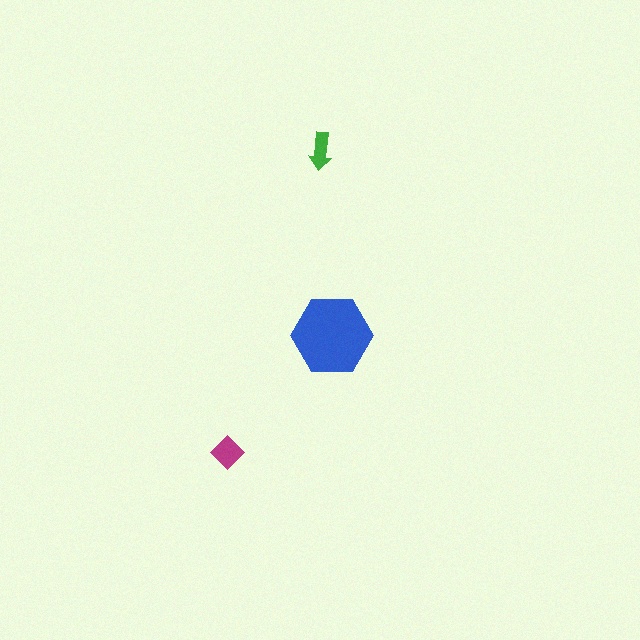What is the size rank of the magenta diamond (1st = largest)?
2nd.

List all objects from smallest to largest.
The green arrow, the magenta diamond, the blue hexagon.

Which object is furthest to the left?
The magenta diamond is leftmost.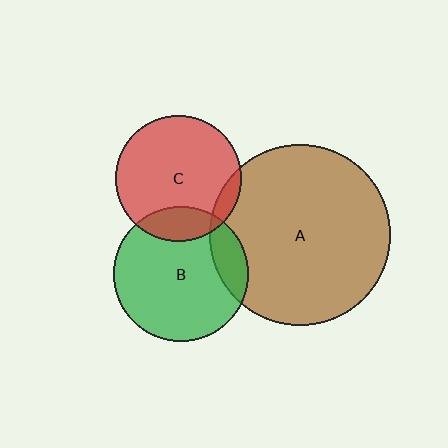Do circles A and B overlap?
Yes.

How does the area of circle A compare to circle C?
Approximately 2.1 times.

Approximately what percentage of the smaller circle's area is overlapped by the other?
Approximately 15%.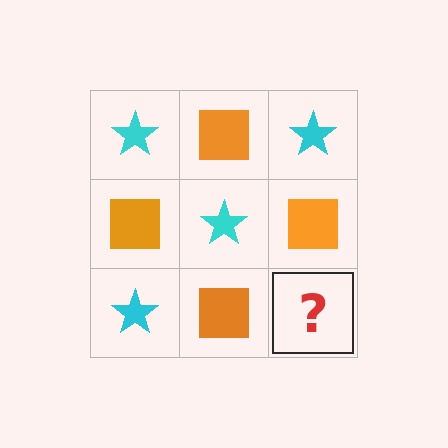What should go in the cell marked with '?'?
The missing cell should contain a cyan star.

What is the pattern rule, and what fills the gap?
The rule is that it alternates cyan star and orange square in a checkerboard pattern. The gap should be filled with a cyan star.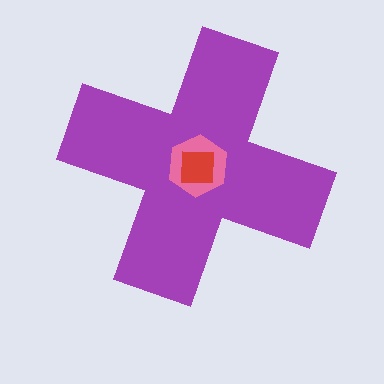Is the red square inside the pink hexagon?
Yes.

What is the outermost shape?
The purple cross.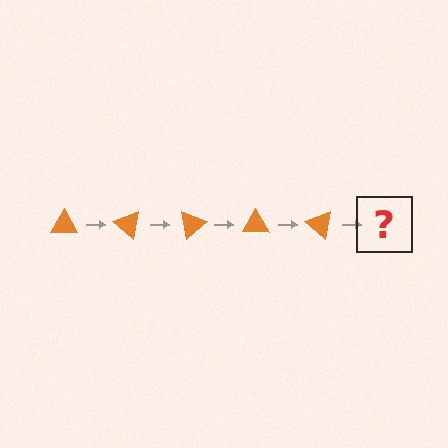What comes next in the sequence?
The next element should be an orange triangle rotated 200 degrees.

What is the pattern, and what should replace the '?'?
The pattern is that the triangle rotates 40 degrees each step. The '?' should be an orange triangle rotated 200 degrees.